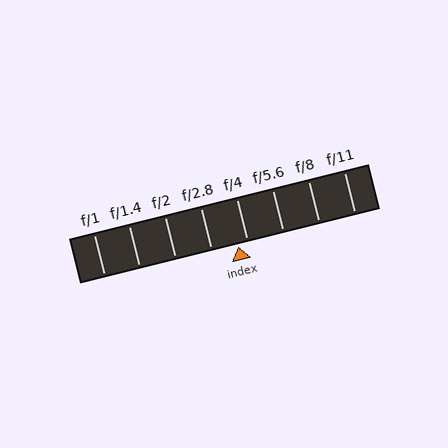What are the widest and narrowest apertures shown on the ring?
The widest aperture shown is f/1 and the narrowest is f/11.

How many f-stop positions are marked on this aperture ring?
There are 8 f-stop positions marked.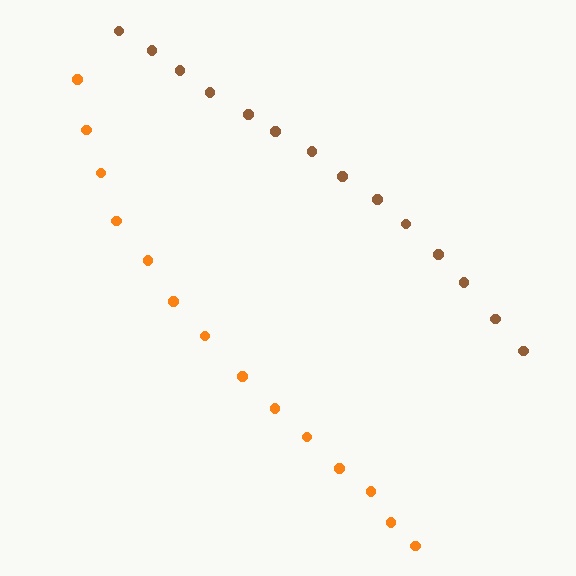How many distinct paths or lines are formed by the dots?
There are 2 distinct paths.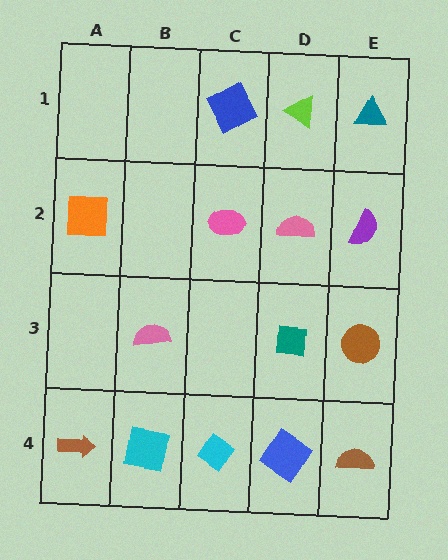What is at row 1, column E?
A teal triangle.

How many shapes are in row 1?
3 shapes.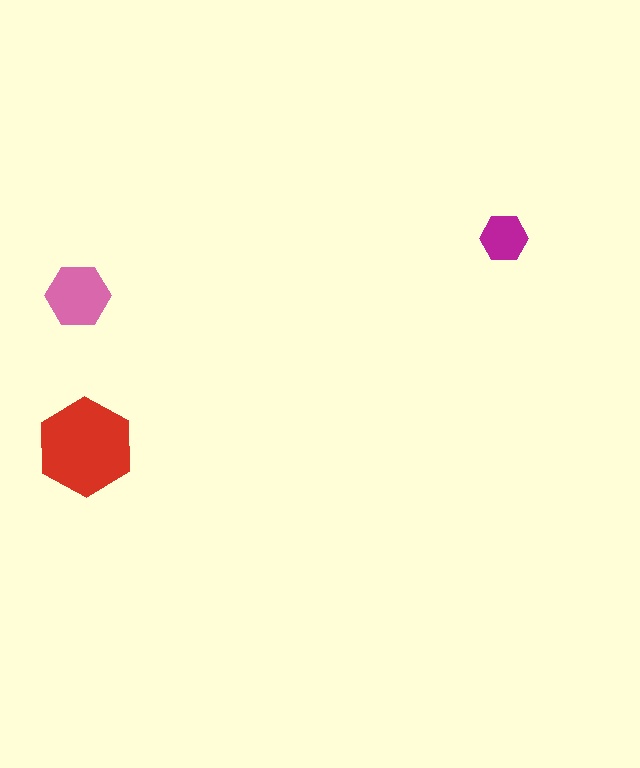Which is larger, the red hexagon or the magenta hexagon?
The red one.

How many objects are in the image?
There are 3 objects in the image.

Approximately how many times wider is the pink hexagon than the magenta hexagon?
About 1.5 times wider.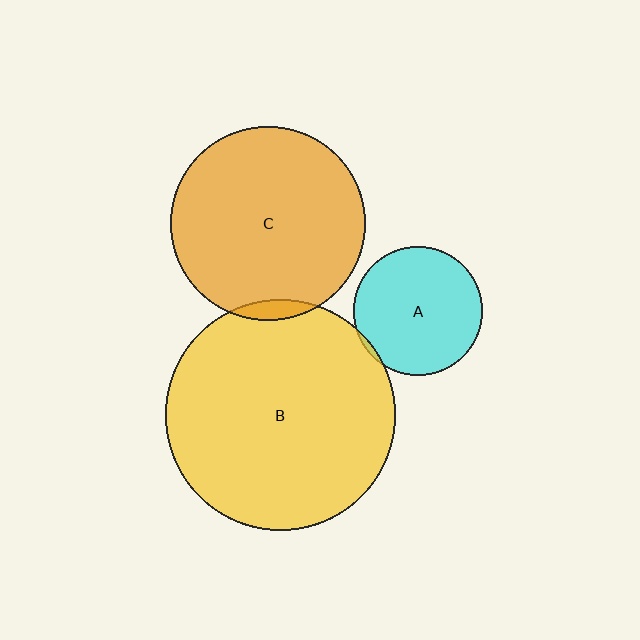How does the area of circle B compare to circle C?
Approximately 1.4 times.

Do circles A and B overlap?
Yes.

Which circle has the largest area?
Circle B (yellow).